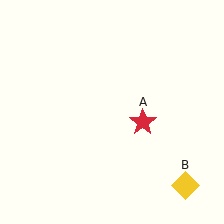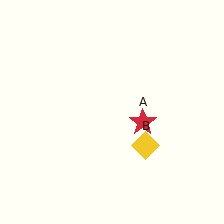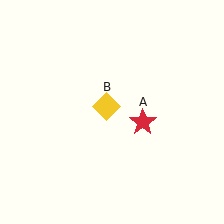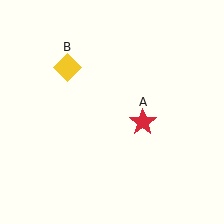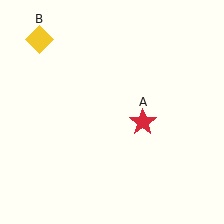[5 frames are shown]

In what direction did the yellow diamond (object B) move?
The yellow diamond (object B) moved up and to the left.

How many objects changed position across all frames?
1 object changed position: yellow diamond (object B).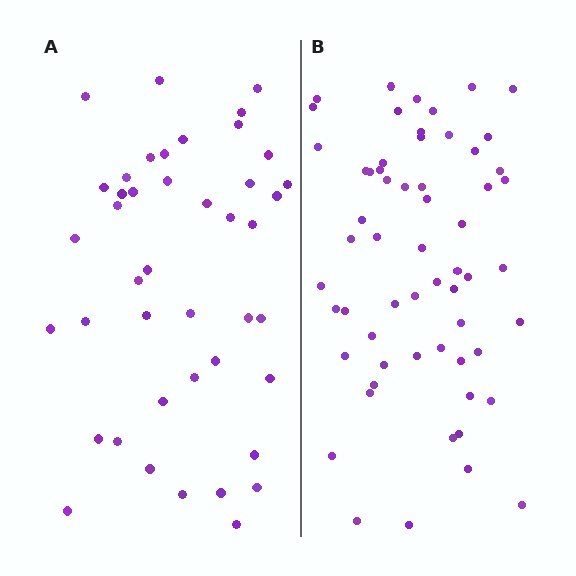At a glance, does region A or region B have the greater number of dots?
Region B (the right region) has more dots.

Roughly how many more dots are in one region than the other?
Region B has approximately 15 more dots than region A.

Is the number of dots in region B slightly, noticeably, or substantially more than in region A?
Region B has noticeably more, but not dramatically so. The ratio is roughly 1.4 to 1.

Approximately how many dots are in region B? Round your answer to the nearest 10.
About 60 dots.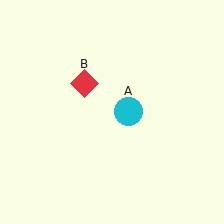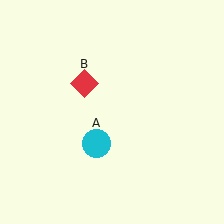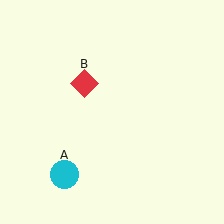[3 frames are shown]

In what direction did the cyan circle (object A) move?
The cyan circle (object A) moved down and to the left.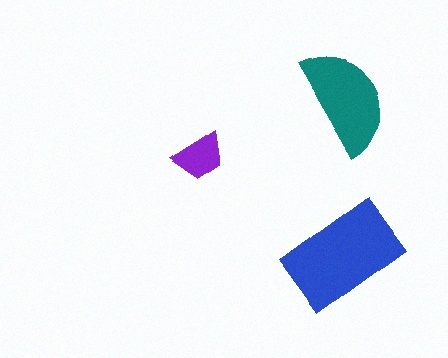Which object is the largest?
The blue rectangle.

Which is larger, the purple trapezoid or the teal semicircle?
The teal semicircle.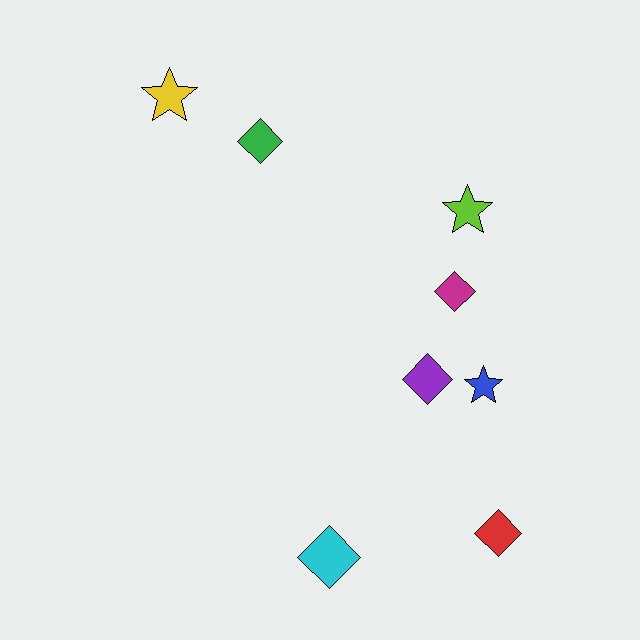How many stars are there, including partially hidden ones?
There are 3 stars.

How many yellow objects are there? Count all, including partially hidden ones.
There is 1 yellow object.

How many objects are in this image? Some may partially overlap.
There are 8 objects.